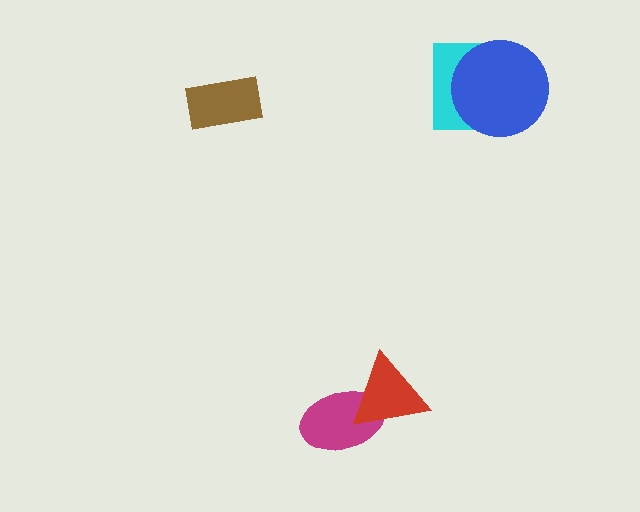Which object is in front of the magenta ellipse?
The red triangle is in front of the magenta ellipse.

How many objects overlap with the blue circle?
1 object overlaps with the blue circle.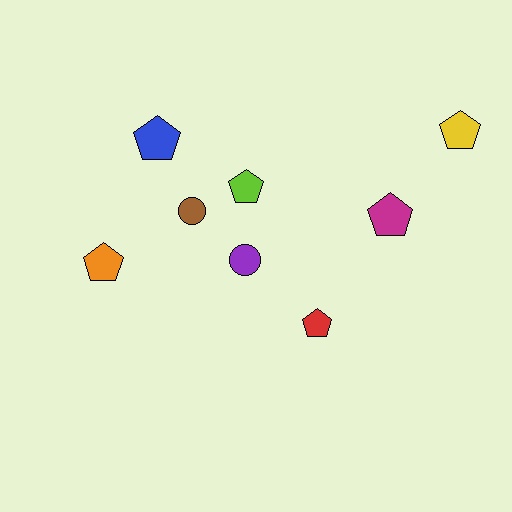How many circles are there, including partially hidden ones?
There are 2 circles.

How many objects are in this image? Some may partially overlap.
There are 8 objects.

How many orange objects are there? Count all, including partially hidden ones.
There is 1 orange object.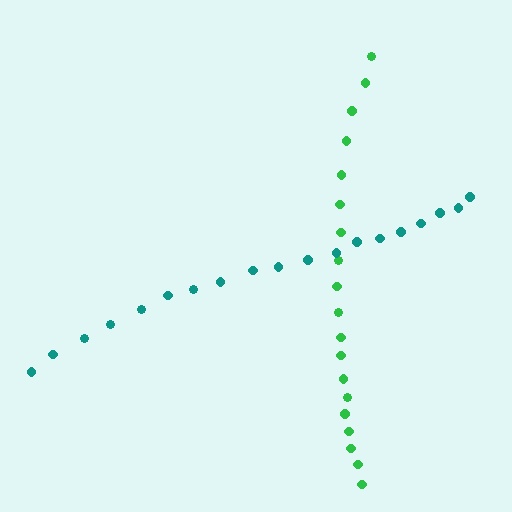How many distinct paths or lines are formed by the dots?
There are 2 distinct paths.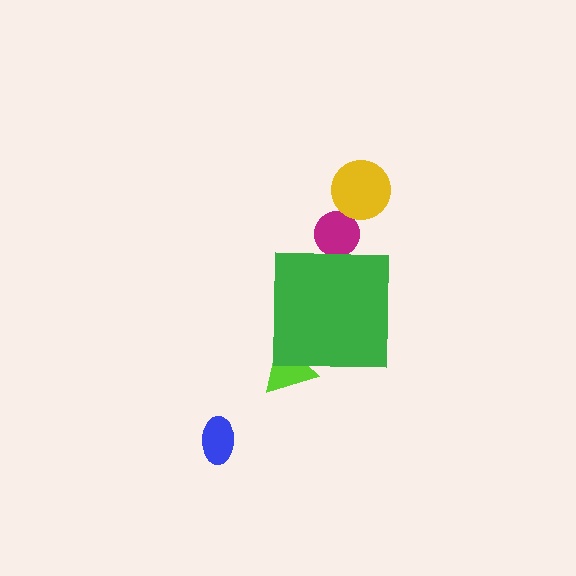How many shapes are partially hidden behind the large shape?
2 shapes are partially hidden.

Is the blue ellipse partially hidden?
No, the blue ellipse is fully visible.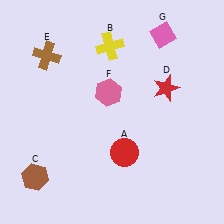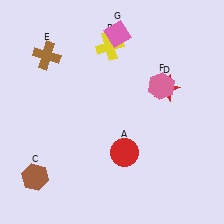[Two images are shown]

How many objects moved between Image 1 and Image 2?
2 objects moved between the two images.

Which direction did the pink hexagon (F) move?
The pink hexagon (F) moved right.